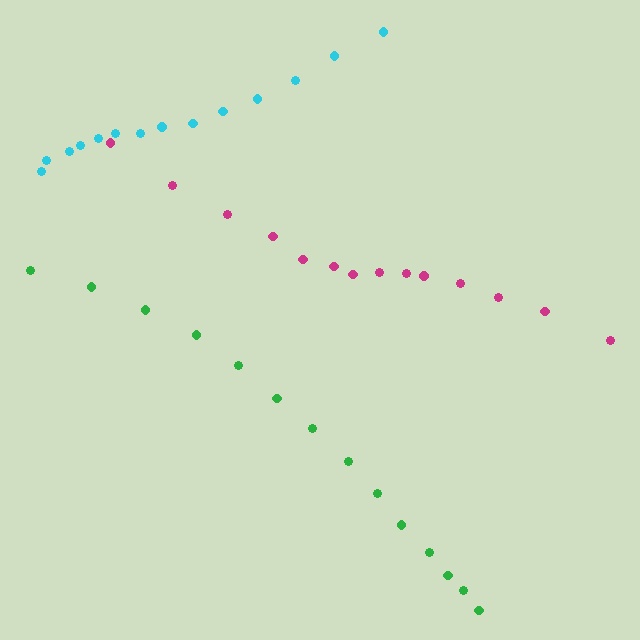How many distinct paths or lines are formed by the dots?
There are 3 distinct paths.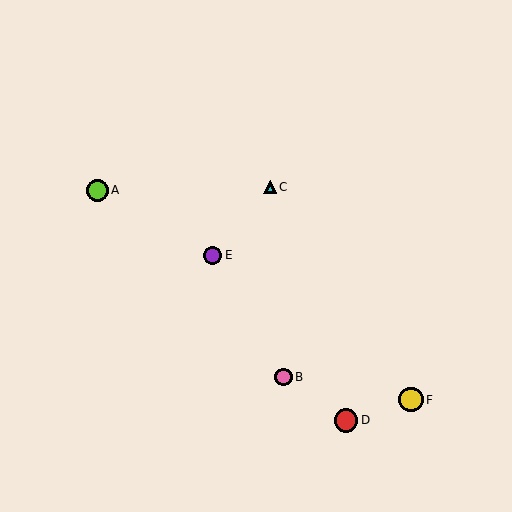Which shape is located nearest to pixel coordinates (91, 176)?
The lime circle (labeled A) at (97, 190) is nearest to that location.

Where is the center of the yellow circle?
The center of the yellow circle is at (411, 400).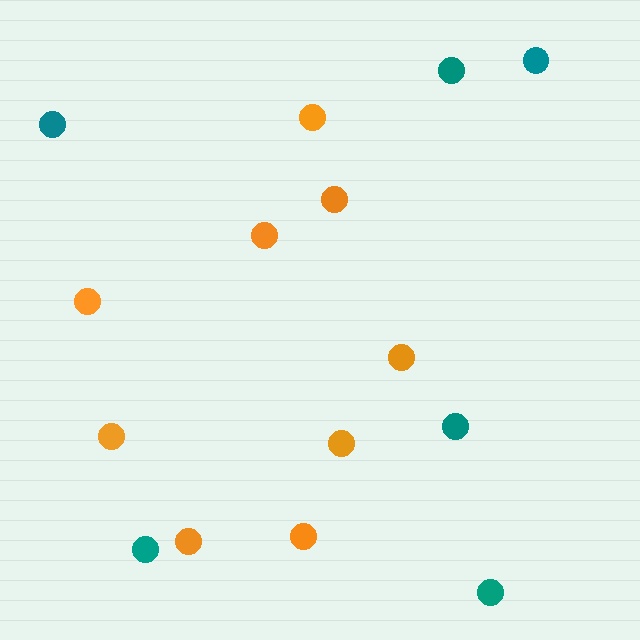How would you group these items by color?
There are 2 groups: one group of teal circles (6) and one group of orange circles (9).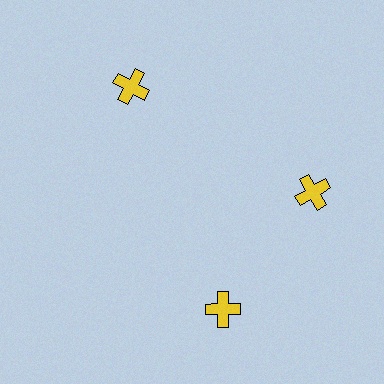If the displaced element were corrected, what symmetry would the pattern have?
It would have 3-fold rotational symmetry — the pattern would map onto itself every 120 degrees.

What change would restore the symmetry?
The symmetry would be restored by rotating it back into even spacing with its neighbors so that all 3 crosses sit at equal angles and equal distance from the center.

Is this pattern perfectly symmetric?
No. The 3 yellow crosses are arranged in a ring, but one element near the 7 o'clock position is rotated out of alignment along the ring, breaking the 3-fold rotational symmetry.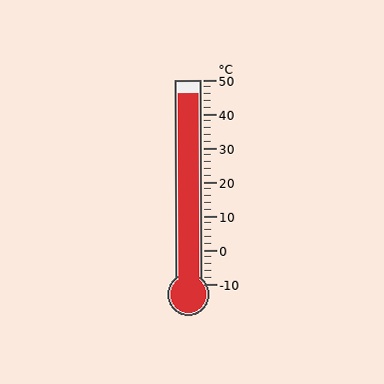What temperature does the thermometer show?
The thermometer shows approximately 46°C.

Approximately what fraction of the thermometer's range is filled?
The thermometer is filled to approximately 95% of its range.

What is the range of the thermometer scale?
The thermometer scale ranges from -10°C to 50°C.